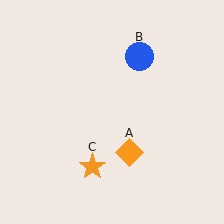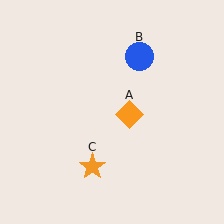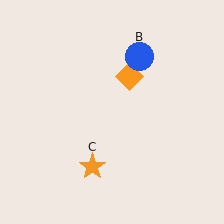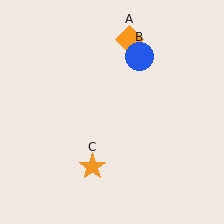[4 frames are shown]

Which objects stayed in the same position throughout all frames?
Blue circle (object B) and orange star (object C) remained stationary.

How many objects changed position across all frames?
1 object changed position: orange diamond (object A).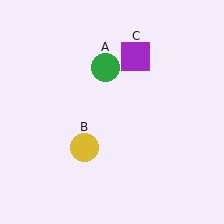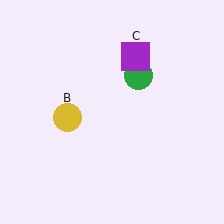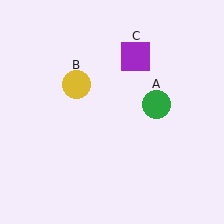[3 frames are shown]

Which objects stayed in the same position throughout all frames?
Purple square (object C) remained stationary.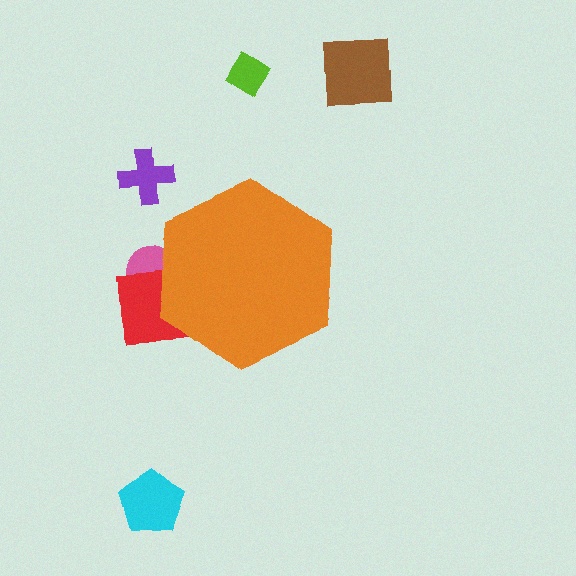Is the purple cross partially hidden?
No, the purple cross is fully visible.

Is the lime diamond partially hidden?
No, the lime diamond is fully visible.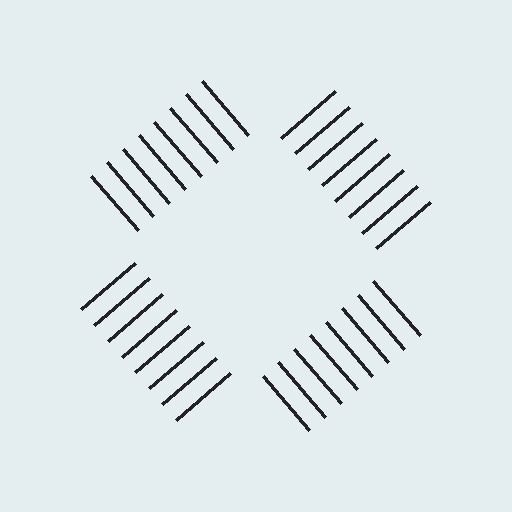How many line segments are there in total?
32 — 8 along each of the 4 edges.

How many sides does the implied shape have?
4 sides — the line-ends trace a square.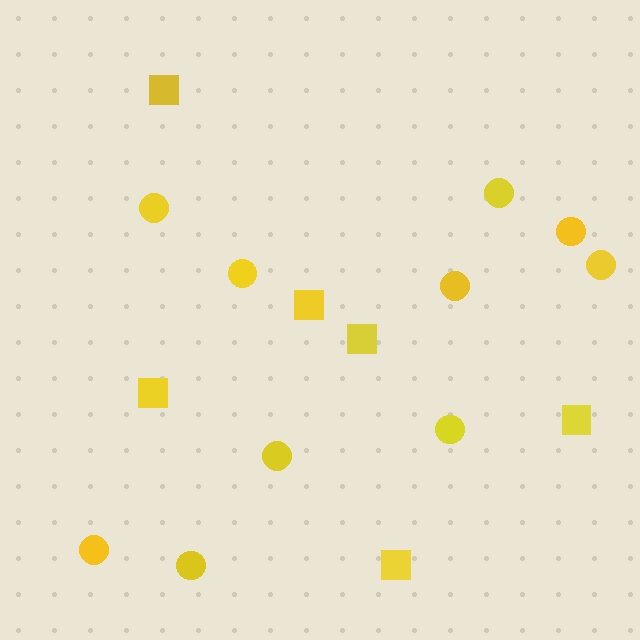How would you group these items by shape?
There are 2 groups: one group of circles (10) and one group of squares (6).